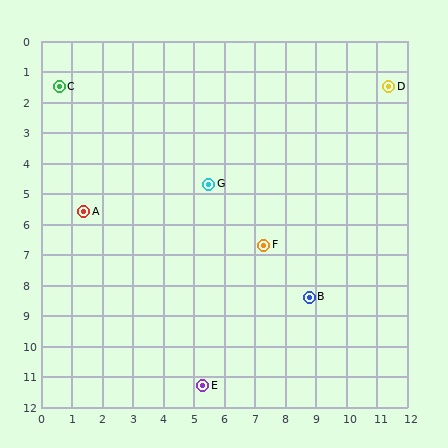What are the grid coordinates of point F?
Point F is at approximately (7.3, 6.7).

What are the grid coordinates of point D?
Point D is at approximately (11.4, 1.5).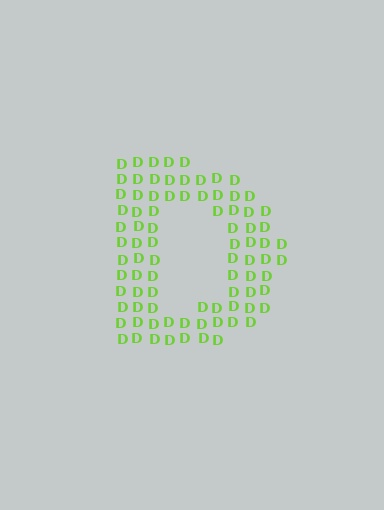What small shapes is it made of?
It is made of small letter D's.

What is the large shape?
The large shape is the letter D.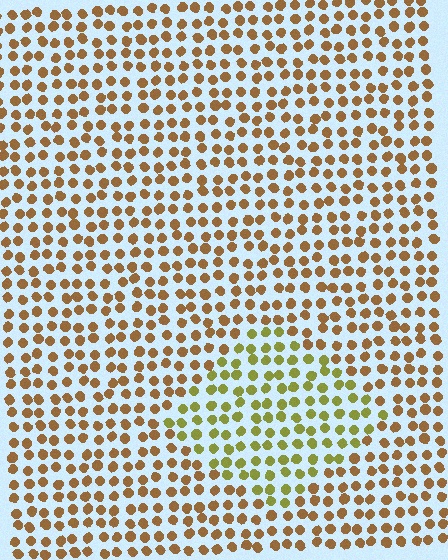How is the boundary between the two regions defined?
The boundary is defined purely by a slight shift in hue (about 39 degrees). Spacing, size, and orientation are identical on both sides.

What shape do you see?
I see a diamond.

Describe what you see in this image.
The image is filled with small brown elements in a uniform arrangement. A diamond-shaped region is visible where the elements are tinted to a slightly different hue, forming a subtle color boundary.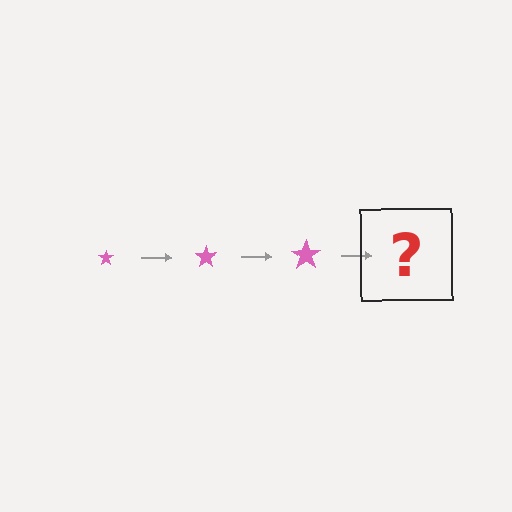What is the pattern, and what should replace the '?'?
The pattern is that the star gets progressively larger each step. The '?' should be a pink star, larger than the previous one.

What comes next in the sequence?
The next element should be a pink star, larger than the previous one.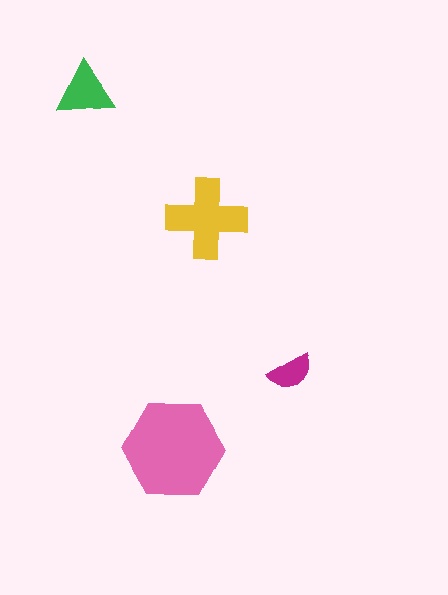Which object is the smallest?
The magenta semicircle.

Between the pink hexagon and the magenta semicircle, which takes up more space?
The pink hexagon.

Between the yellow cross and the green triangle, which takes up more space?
The yellow cross.